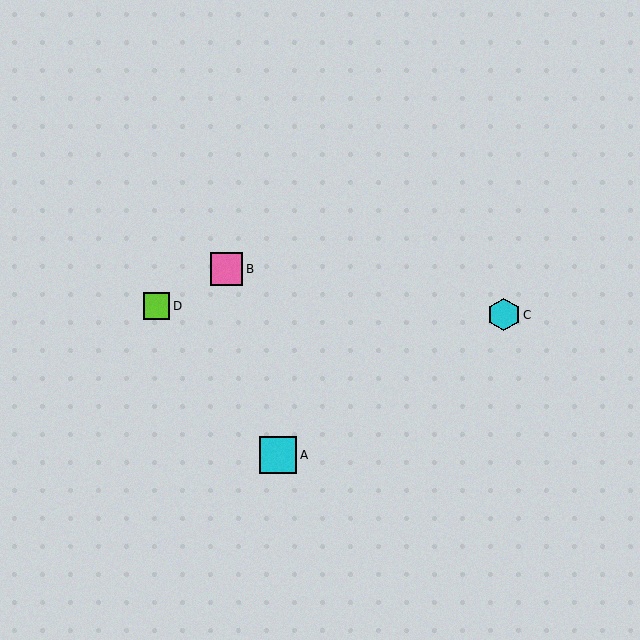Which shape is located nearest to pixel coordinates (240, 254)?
The pink square (labeled B) at (227, 269) is nearest to that location.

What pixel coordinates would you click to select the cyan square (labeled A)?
Click at (278, 455) to select the cyan square A.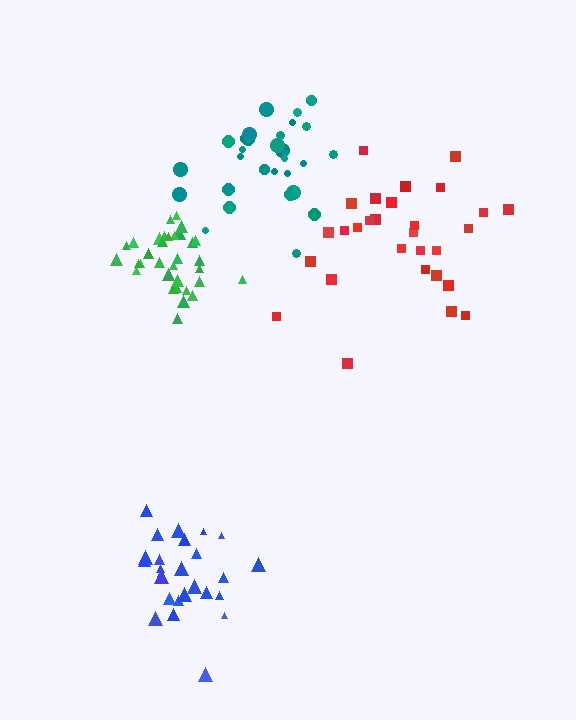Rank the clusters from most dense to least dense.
green, blue, teal, red.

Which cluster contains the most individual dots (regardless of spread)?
Green (33).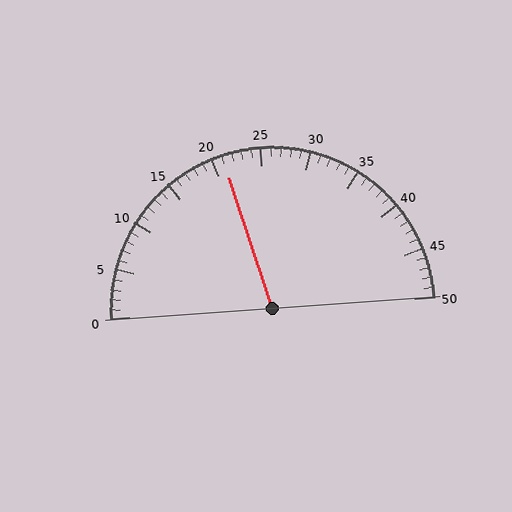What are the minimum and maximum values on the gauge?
The gauge ranges from 0 to 50.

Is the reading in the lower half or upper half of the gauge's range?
The reading is in the lower half of the range (0 to 50).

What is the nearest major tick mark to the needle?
The nearest major tick mark is 20.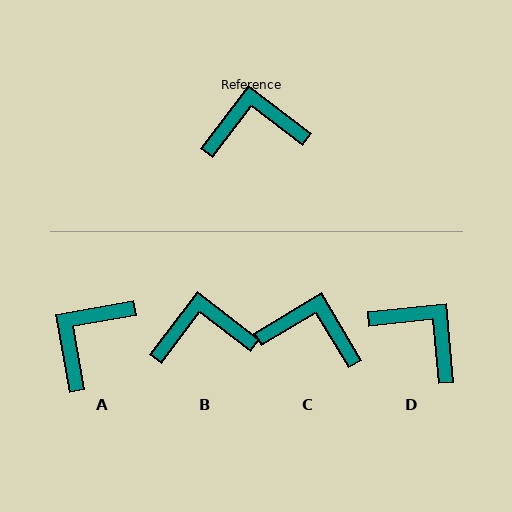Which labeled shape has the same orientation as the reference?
B.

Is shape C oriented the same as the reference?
No, it is off by about 22 degrees.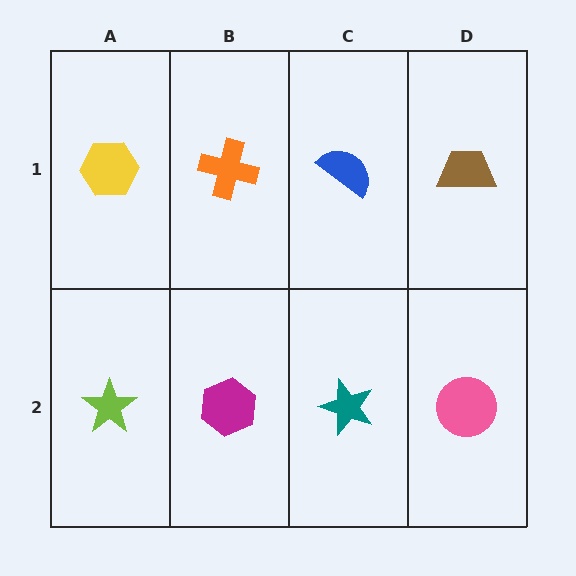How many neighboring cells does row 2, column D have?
2.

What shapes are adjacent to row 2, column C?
A blue semicircle (row 1, column C), a magenta hexagon (row 2, column B), a pink circle (row 2, column D).